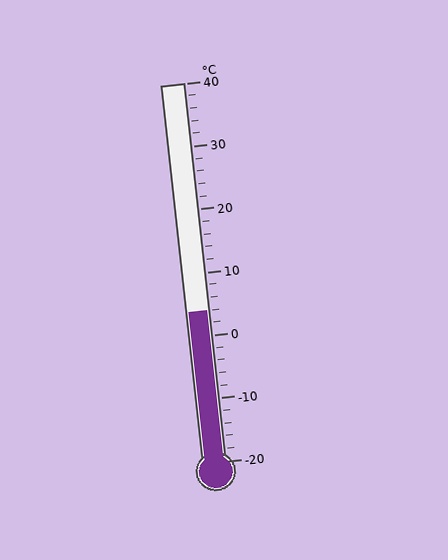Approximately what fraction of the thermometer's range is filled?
The thermometer is filled to approximately 40% of its range.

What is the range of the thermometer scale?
The thermometer scale ranges from -20°C to 40°C.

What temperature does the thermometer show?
The thermometer shows approximately 4°C.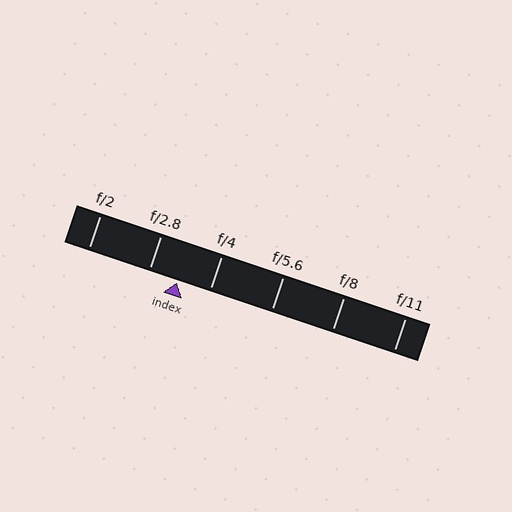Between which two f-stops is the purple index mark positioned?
The index mark is between f/2.8 and f/4.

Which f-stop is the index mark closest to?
The index mark is closest to f/2.8.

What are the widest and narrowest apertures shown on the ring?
The widest aperture shown is f/2 and the narrowest is f/11.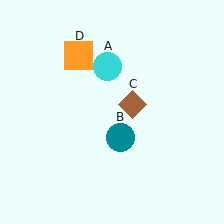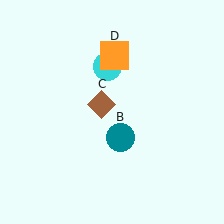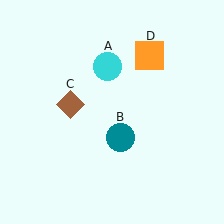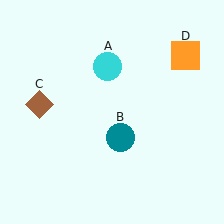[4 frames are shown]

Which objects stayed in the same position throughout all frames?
Cyan circle (object A) and teal circle (object B) remained stationary.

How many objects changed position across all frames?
2 objects changed position: brown diamond (object C), orange square (object D).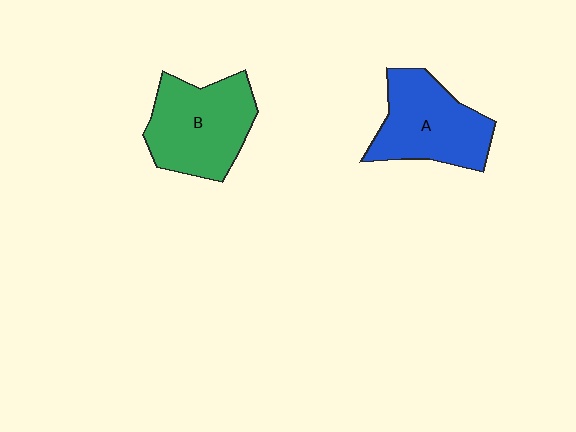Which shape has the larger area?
Shape B (green).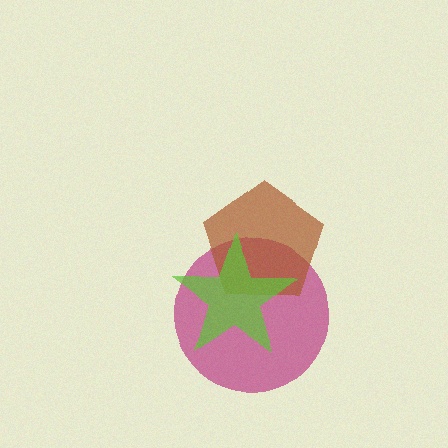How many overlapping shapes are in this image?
There are 3 overlapping shapes in the image.